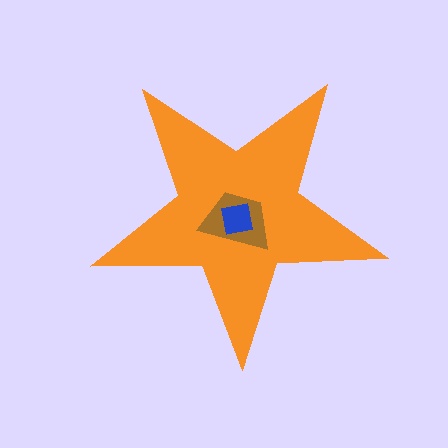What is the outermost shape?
The orange star.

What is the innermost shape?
The blue square.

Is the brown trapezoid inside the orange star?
Yes.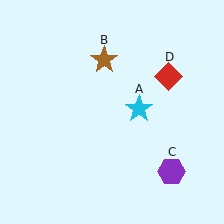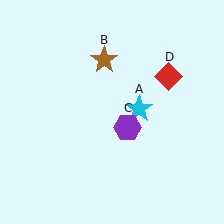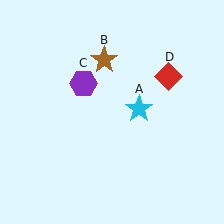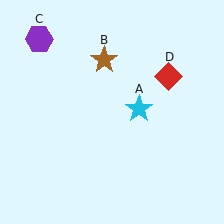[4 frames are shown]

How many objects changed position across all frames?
1 object changed position: purple hexagon (object C).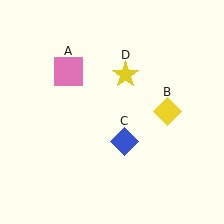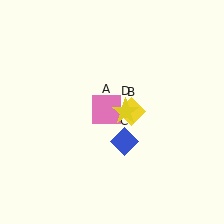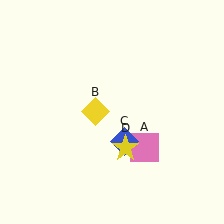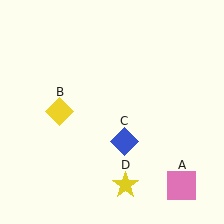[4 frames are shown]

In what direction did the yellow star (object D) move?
The yellow star (object D) moved down.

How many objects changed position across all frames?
3 objects changed position: pink square (object A), yellow diamond (object B), yellow star (object D).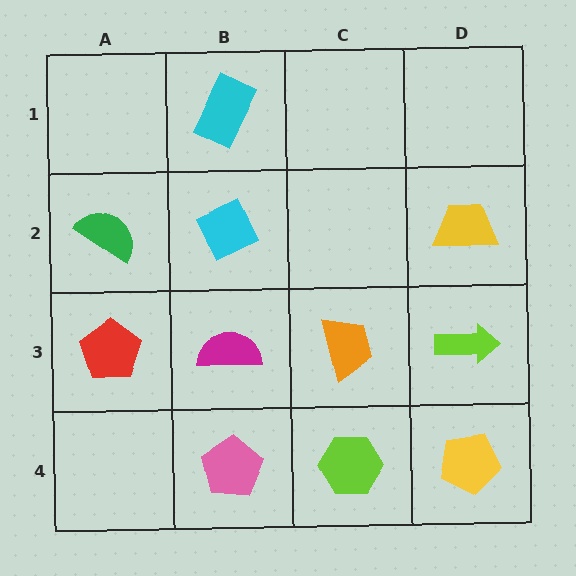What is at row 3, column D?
A lime arrow.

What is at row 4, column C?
A lime hexagon.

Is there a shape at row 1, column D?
No, that cell is empty.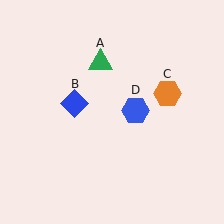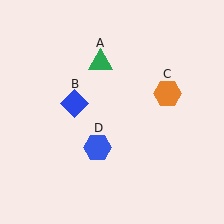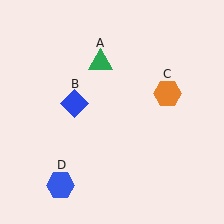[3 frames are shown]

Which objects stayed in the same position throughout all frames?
Green triangle (object A) and blue diamond (object B) and orange hexagon (object C) remained stationary.